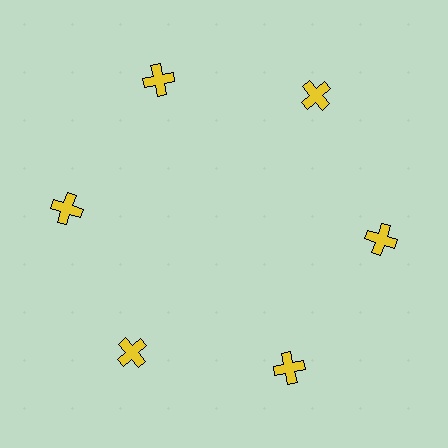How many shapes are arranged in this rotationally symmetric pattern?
There are 6 shapes, arranged in 6 groups of 1.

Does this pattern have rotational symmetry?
Yes, this pattern has 6-fold rotational symmetry. It looks the same after rotating 60 degrees around the center.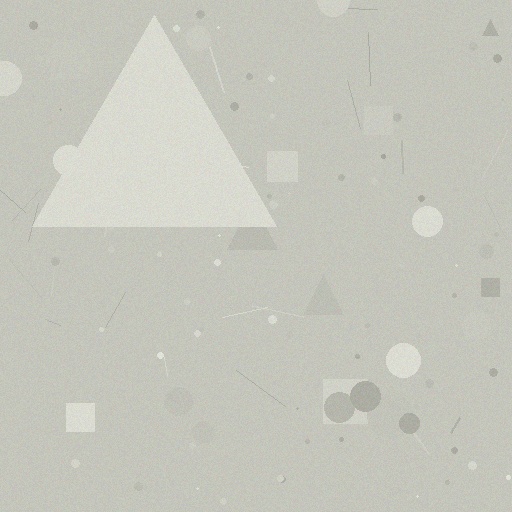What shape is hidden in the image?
A triangle is hidden in the image.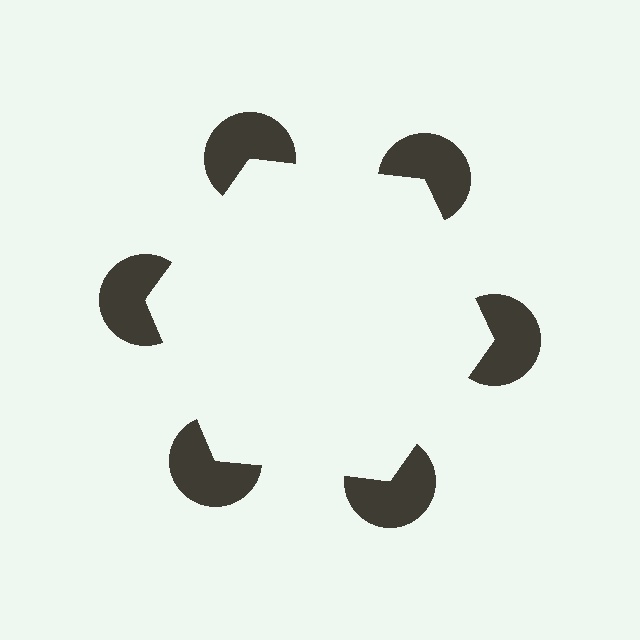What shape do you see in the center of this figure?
An illusory hexagon — its edges are inferred from the aligned wedge cuts in the pac-man discs, not physically drawn.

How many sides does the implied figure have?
6 sides.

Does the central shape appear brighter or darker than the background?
It typically appears slightly brighter than the background, even though no actual brightness change is drawn.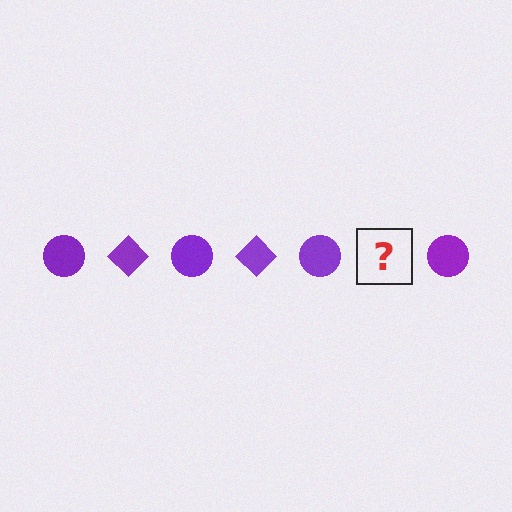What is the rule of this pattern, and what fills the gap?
The rule is that the pattern cycles through circle, diamond shapes in purple. The gap should be filled with a purple diamond.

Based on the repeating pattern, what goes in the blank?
The blank should be a purple diamond.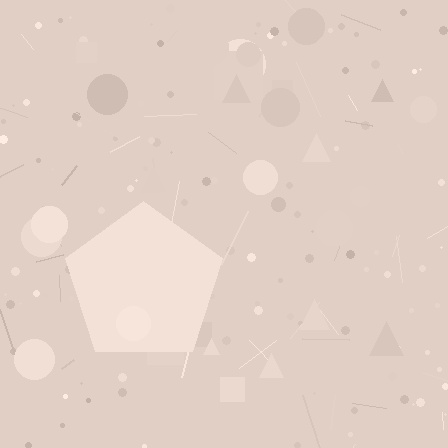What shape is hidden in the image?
A pentagon is hidden in the image.